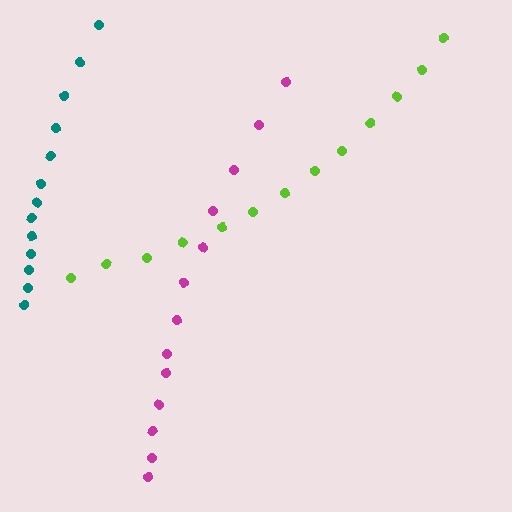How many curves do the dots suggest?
There are 3 distinct paths.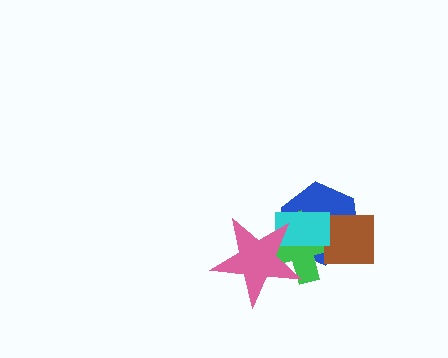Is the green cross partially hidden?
Yes, it is partially covered by another shape.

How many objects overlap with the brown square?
3 objects overlap with the brown square.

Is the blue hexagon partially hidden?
Yes, it is partially covered by another shape.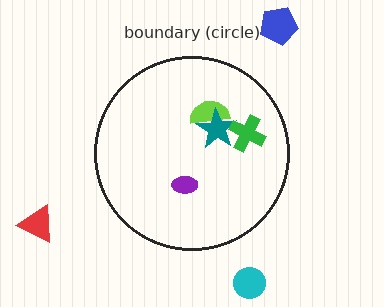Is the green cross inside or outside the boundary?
Inside.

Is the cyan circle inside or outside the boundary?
Outside.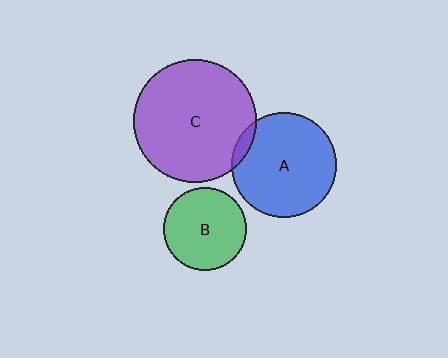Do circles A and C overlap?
Yes.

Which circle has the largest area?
Circle C (purple).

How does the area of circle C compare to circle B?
Approximately 2.2 times.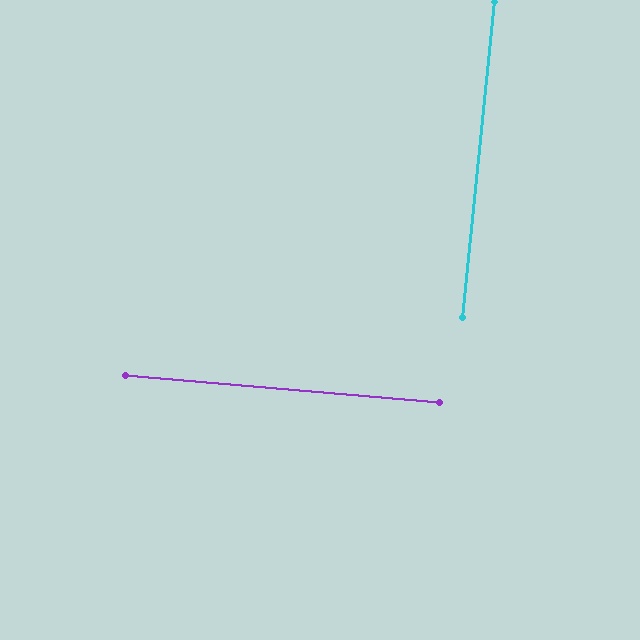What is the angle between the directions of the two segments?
Approximately 89 degrees.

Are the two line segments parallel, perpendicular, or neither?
Perpendicular — they meet at approximately 89°.